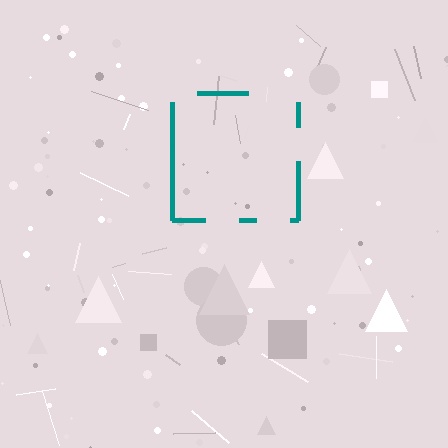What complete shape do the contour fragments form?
The contour fragments form a square.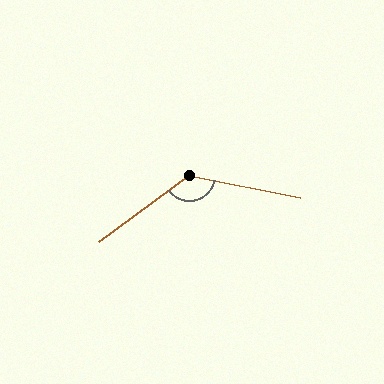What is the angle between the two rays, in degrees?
Approximately 133 degrees.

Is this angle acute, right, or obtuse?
It is obtuse.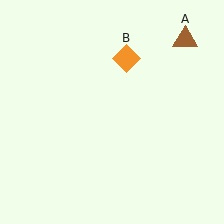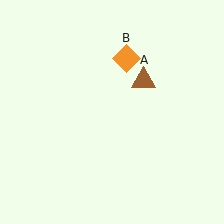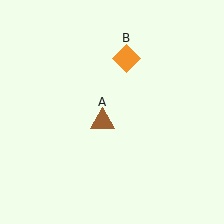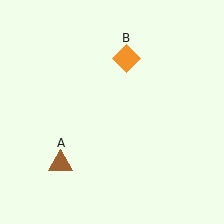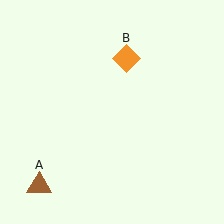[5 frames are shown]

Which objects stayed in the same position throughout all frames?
Orange diamond (object B) remained stationary.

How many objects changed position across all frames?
1 object changed position: brown triangle (object A).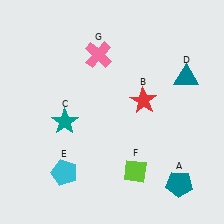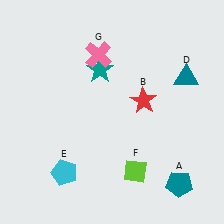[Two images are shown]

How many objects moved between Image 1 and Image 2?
1 object moved between the two images.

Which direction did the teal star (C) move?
The teal star (C) moved up.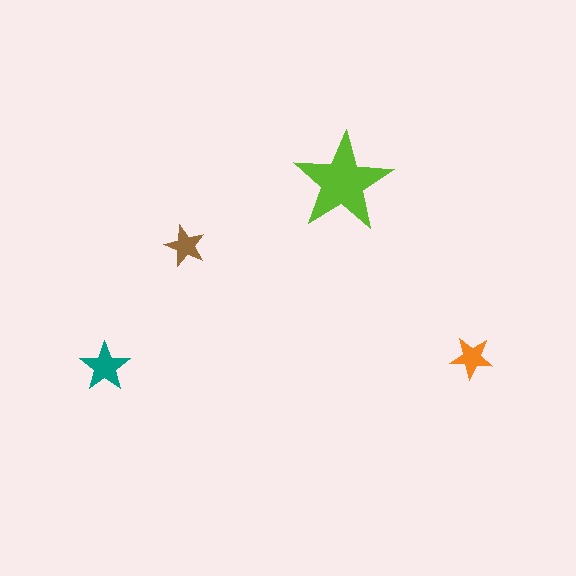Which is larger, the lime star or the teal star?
The lime one.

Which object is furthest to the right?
The orange star is rightmost.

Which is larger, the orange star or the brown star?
The orange one.